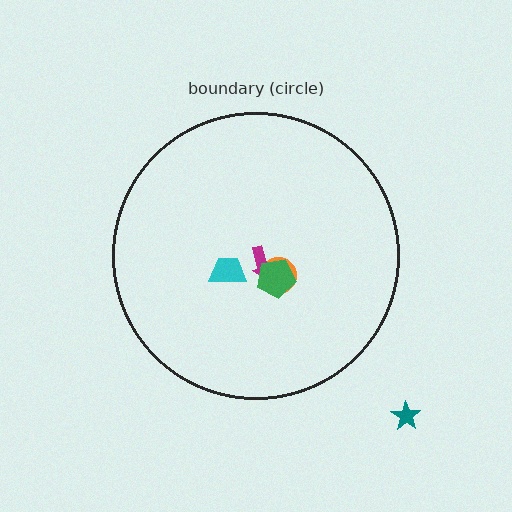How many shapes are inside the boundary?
4 inside, 1 outside.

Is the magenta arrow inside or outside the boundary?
Inside.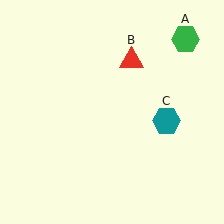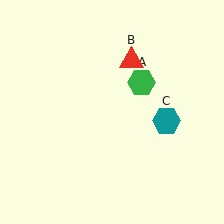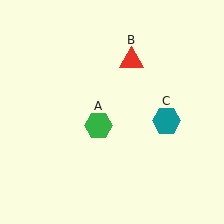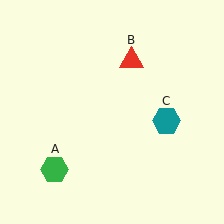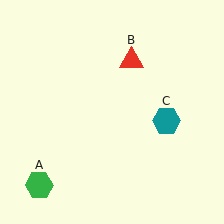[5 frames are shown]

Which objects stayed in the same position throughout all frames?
Red triangle (object B) and teal hexagon (object C) remained stationary.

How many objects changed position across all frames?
1 object changed position: green hexagon (object A).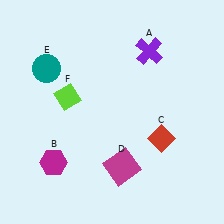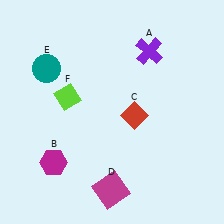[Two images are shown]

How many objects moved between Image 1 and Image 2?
2 objects moved between the two images.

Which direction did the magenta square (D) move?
The magenta square (D) moved down.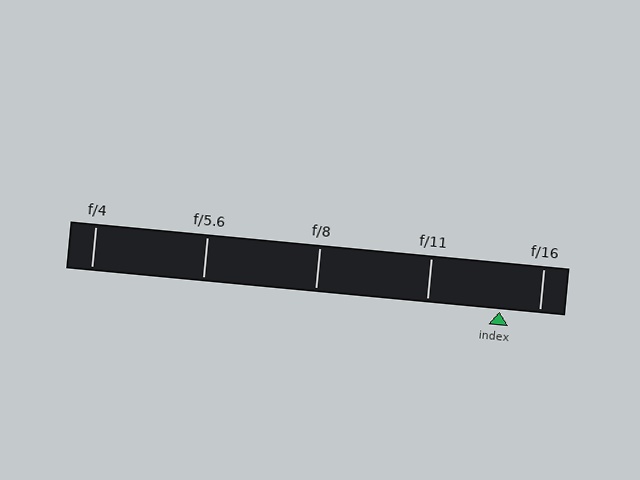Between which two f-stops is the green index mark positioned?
The index mark is between f/11 and f/16.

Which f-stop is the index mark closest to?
The index mark is closest to f/16.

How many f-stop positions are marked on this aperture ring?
There are 5 f-stop positions marked.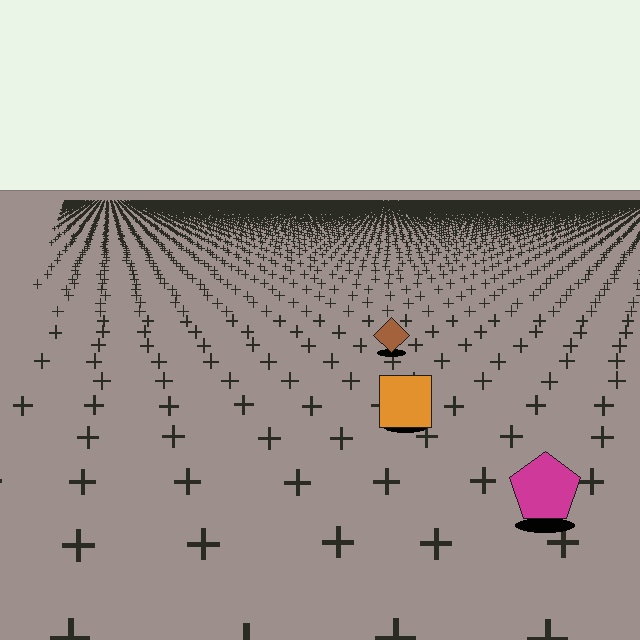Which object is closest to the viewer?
The magenta pentagon is closest. The texture marks near it are larger and more spread out.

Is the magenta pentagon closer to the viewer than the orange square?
Yes. The magenta pentagon is closer — you can tell from the texture gradient: the ground texture is coarser near it.